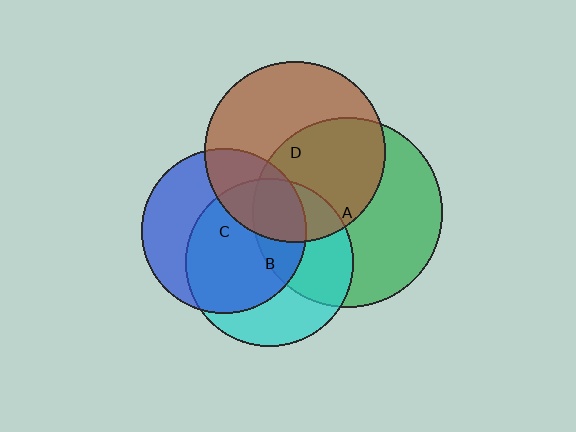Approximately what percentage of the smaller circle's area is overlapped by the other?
Approximately 50%.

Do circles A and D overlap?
Yes.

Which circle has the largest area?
Circle A (green).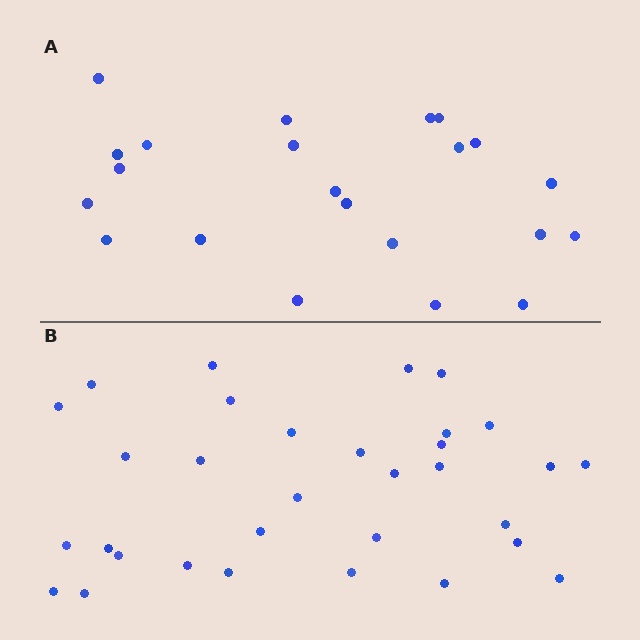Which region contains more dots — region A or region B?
Region B (the bottom region) has more dots.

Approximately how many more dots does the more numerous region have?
Region B has roughly 10 or so more dots than region A.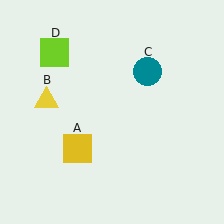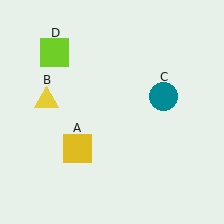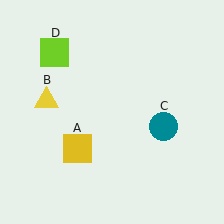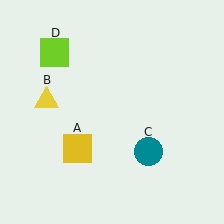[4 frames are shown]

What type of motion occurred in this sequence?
The teal circle (object C) rotated clockwise around the center of the scene.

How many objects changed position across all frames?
1 object changed position: teal circle (object C).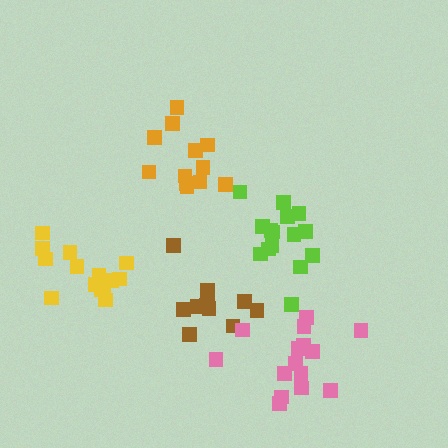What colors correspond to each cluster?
The clusters are colored: lime, brown, orange, yellow, pink.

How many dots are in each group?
Group 1: 15 dots, Group 2: 11 dots, Group 3: 13 dots, Group 4: 14 dots, Group 5: 16 dots (69 total).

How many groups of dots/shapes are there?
There are 5 groups.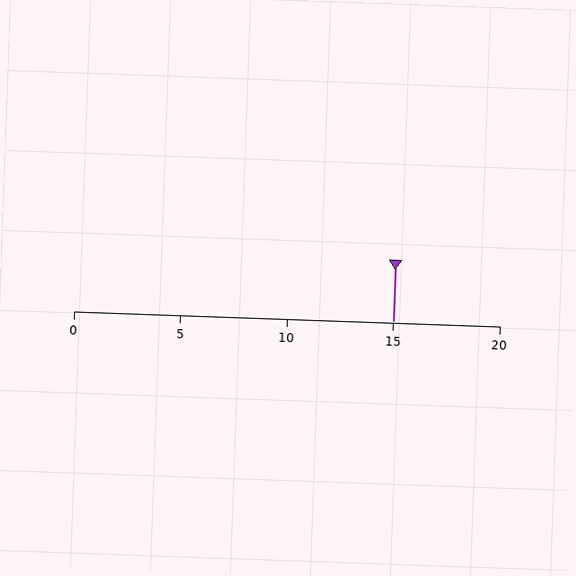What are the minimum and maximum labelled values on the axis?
The axis runs from 0 to 20.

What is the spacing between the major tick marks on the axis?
The major ticks are spaced 5 apart.